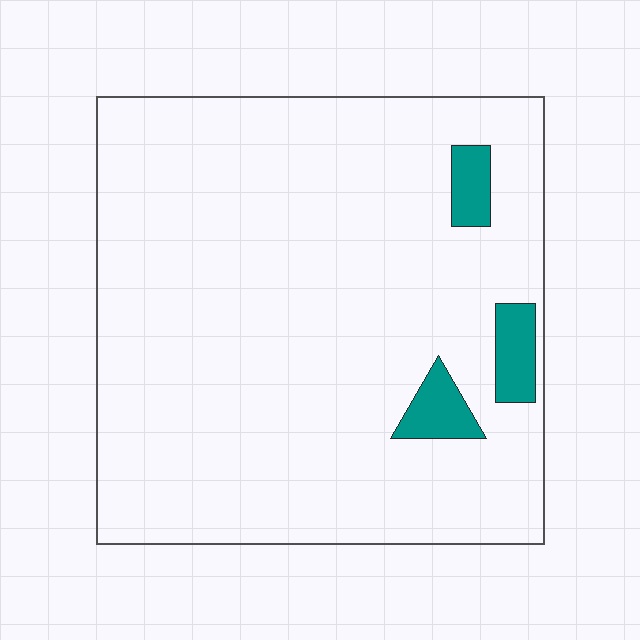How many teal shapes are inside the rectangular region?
3.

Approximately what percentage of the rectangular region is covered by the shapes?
Approximately 5%.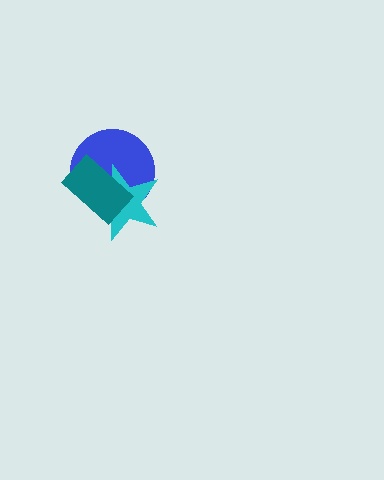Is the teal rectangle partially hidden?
No, no other shape covers it.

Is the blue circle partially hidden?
Yes, it is partially covered by another shape.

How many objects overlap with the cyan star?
2 objects overlap with the cyan star.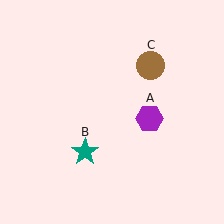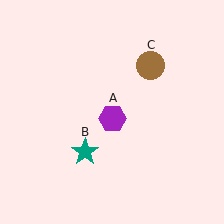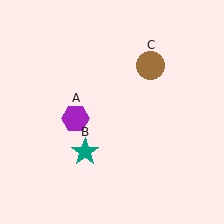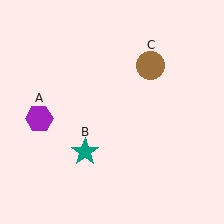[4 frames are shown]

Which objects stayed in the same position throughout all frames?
Teal star (object B) and brown circle (object C) remained stationary.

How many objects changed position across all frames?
1 object changed position: purple hexagon (object A).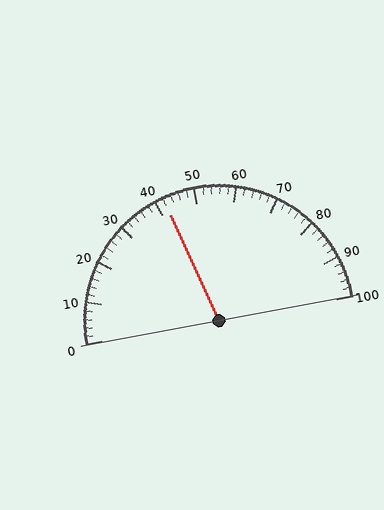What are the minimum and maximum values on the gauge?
The gauge ranges from 0 to 100.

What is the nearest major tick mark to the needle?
The nearest major tick mark is 40.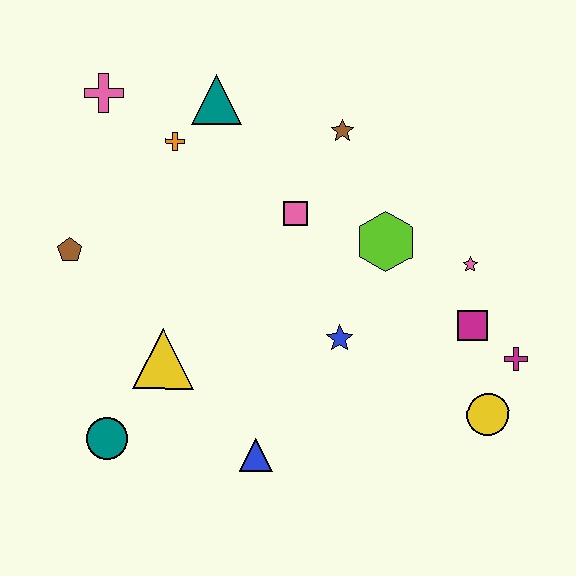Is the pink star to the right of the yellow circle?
No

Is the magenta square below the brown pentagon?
Yes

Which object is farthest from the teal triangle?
The yellow circle is farthest from the teal triangle.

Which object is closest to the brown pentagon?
The yellow triangle is closest to the brown pentagon.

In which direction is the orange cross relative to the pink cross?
The orange cross is to the right of the pink cross.